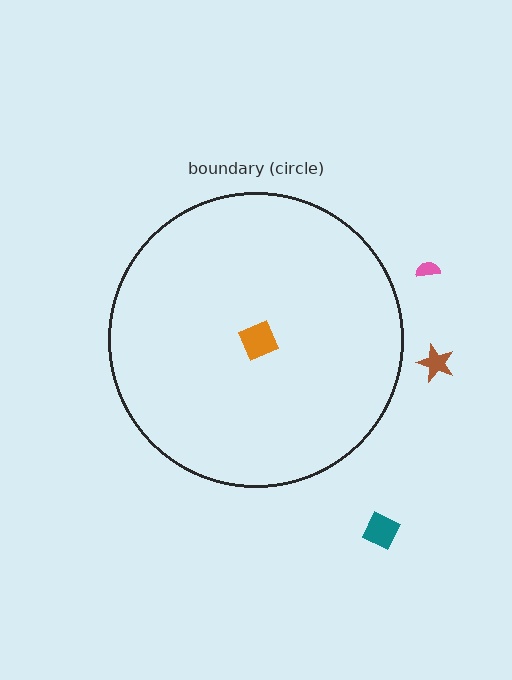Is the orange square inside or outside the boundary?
Inside.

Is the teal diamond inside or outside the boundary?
Outside.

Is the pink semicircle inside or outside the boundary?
Outside.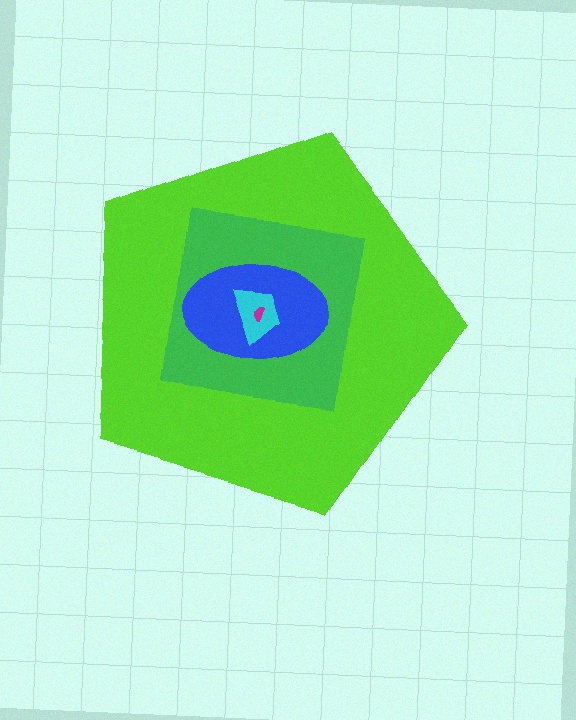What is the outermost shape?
The lime pentagon.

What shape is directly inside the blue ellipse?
The cyan trapezoid.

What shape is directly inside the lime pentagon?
The green square.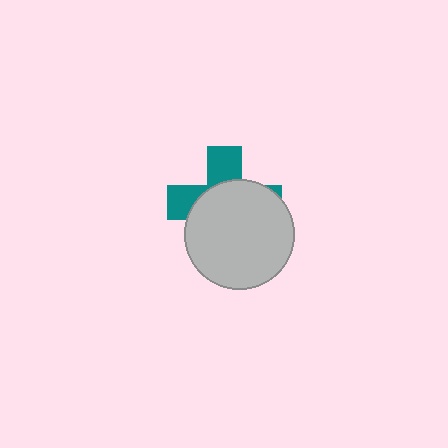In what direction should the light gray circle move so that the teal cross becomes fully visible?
The light gray circle should move down. That is the shortest direction to clear the overlap and leave the teal cross fully visible.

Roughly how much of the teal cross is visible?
A small part of it is visible (roughly 35%).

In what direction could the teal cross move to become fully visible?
The teal cross could move up. That would shift it out from behind the light gray circle entirely.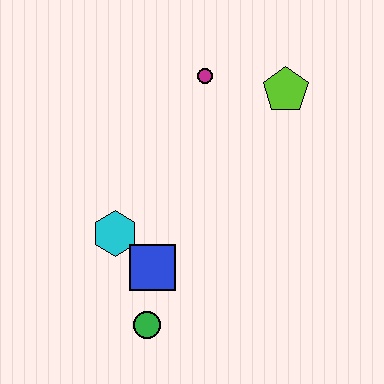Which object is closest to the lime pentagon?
The magenta circle is closest to the lime pentagon.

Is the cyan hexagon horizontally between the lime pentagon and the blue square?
No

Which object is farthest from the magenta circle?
The green circle is farthest from the magenta circle.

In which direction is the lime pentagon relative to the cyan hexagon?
The lime pentagon is to the right of the cyan hexagon.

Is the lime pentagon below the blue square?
No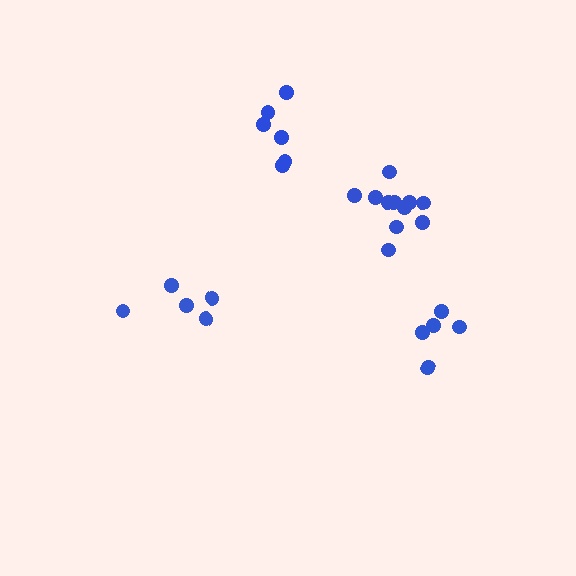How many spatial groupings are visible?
There are 4 spatial groupings.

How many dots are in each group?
Group 1: 5 dots, Group 2: 11 dots, Group 3: 5 dots, Group 4: 6 dots (27 total).